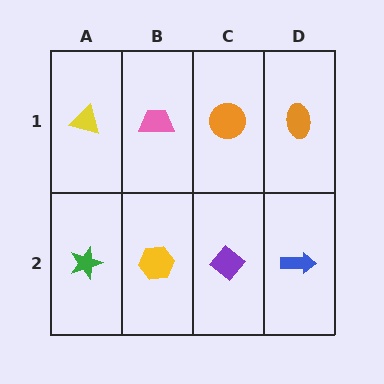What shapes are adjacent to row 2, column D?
An orange ellipse (row 1, column D), a purple diamond (row 2, column C).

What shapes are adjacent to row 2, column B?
A pink trapezoid (row 1, column B), a green star (row 2, column A), a purple diamond (row 2, column C).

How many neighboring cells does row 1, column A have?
2.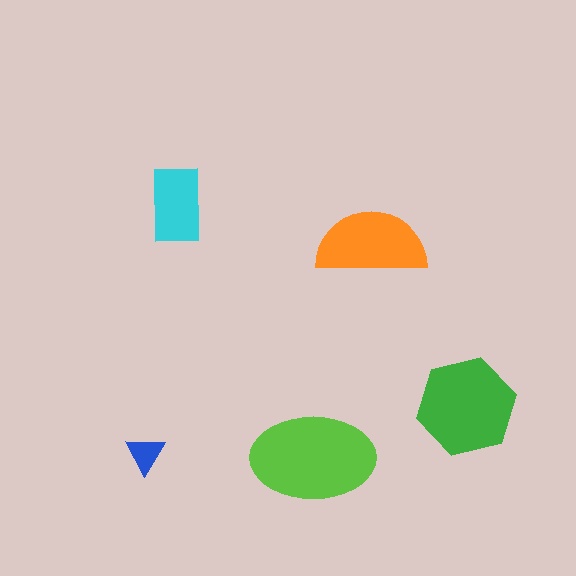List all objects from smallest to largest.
The blue triangle, the cyan rectangle, the orange semicircle, the green hexagon, the lime ellipse.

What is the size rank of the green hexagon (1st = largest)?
2nd.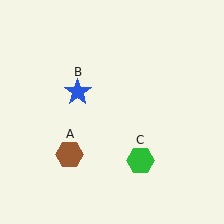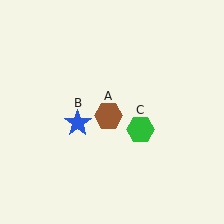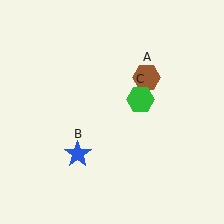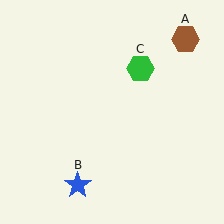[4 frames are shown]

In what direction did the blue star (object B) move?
The blue star (object B) moved down.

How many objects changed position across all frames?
3 objects changed position: brown hexagon (object A), blue star (object B), green hexagon (object C).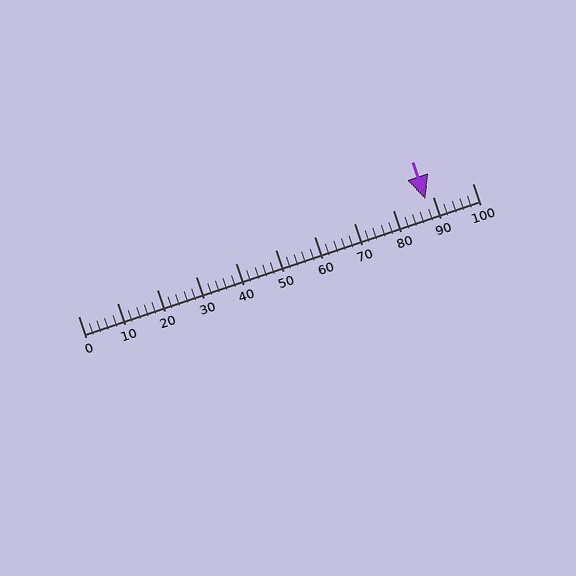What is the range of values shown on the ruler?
The ruler shows values from 0 to 100.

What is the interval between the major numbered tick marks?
The major tick marks are spaced 10 units apart.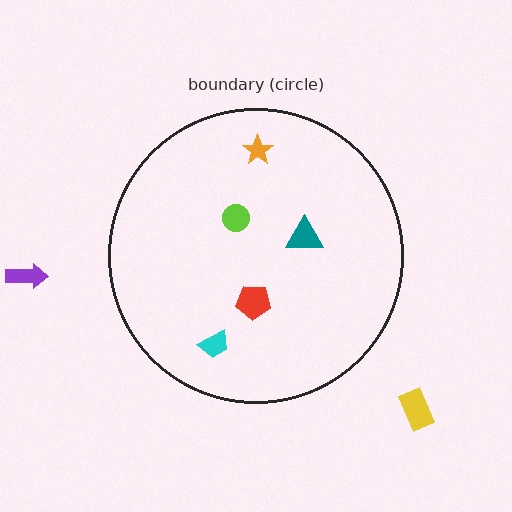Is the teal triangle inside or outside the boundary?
Inside.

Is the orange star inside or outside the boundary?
Inside.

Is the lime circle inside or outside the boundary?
Inside.